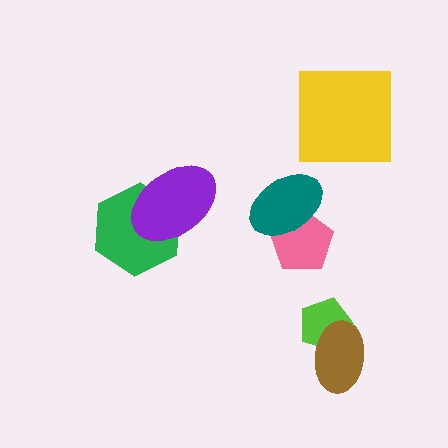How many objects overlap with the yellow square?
0 objects overlap with the yellow square.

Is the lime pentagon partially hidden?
Yes, it is partially covered by another shape.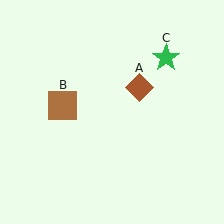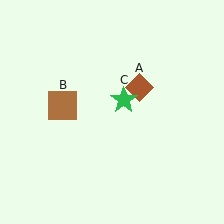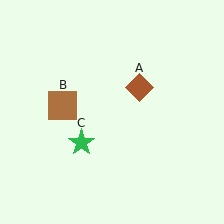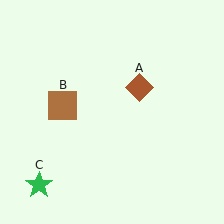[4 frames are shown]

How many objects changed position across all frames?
1 object changed position: green star (object C).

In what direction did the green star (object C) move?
The green star (object C) moved down and to the left.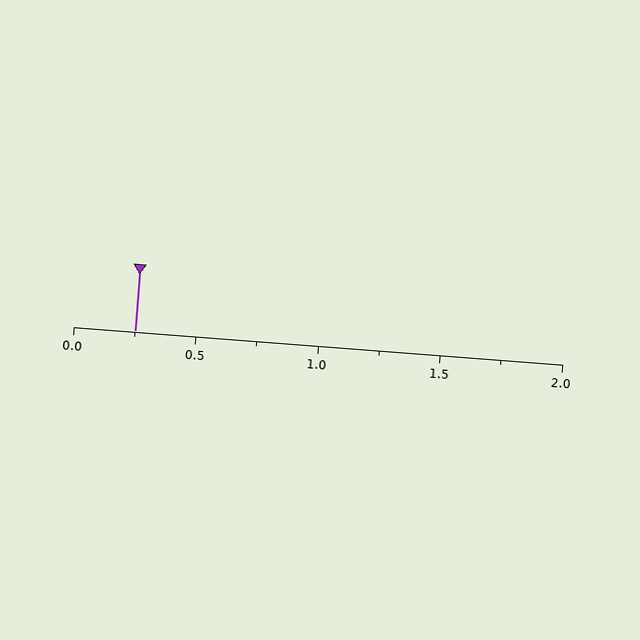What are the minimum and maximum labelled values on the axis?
The axis runs from 0.0 to 2.0.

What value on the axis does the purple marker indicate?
The marker indicates approximately 0.25.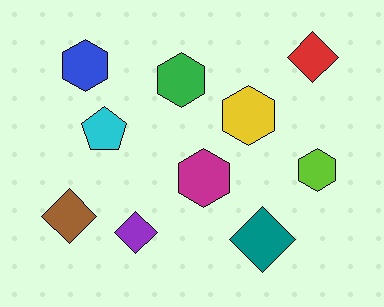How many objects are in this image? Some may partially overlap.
There are 10 objects.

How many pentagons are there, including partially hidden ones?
There is 1 pentagon.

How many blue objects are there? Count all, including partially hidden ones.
There is 1 blue object.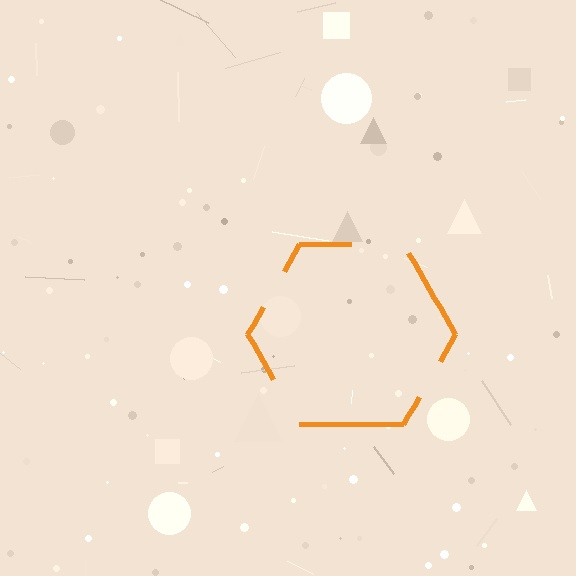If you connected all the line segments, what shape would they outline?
They would outline a hexagon.